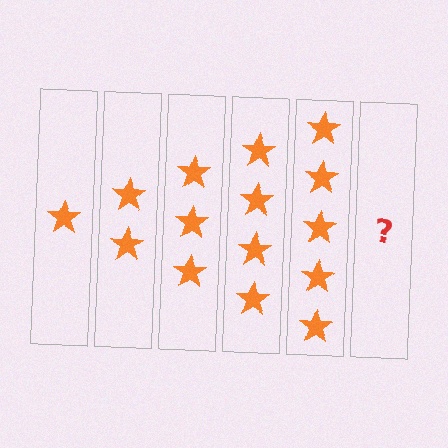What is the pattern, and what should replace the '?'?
The pattern is that each step adds one more star. The '?' should be 6 stars.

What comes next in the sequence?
The next element should be 6 stars.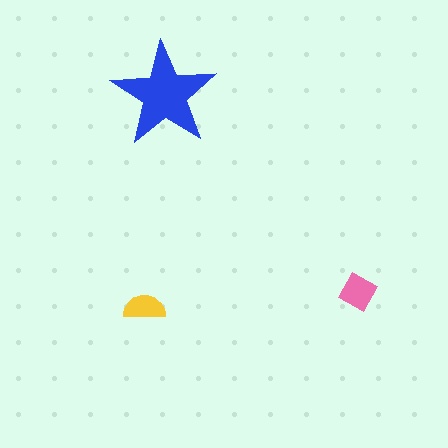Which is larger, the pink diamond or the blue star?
The blue star.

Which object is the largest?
The blue star.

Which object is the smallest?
The yellow semicircle.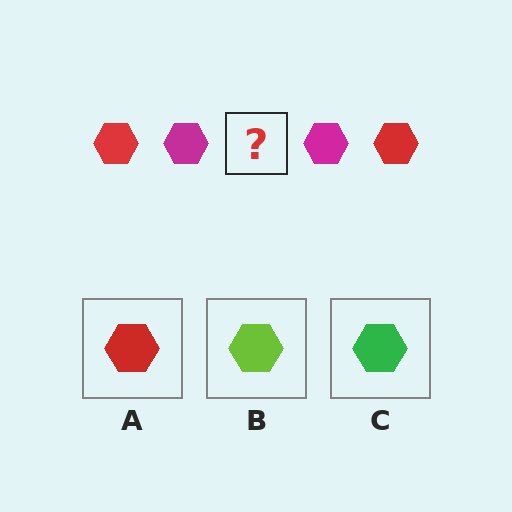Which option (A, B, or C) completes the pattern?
A.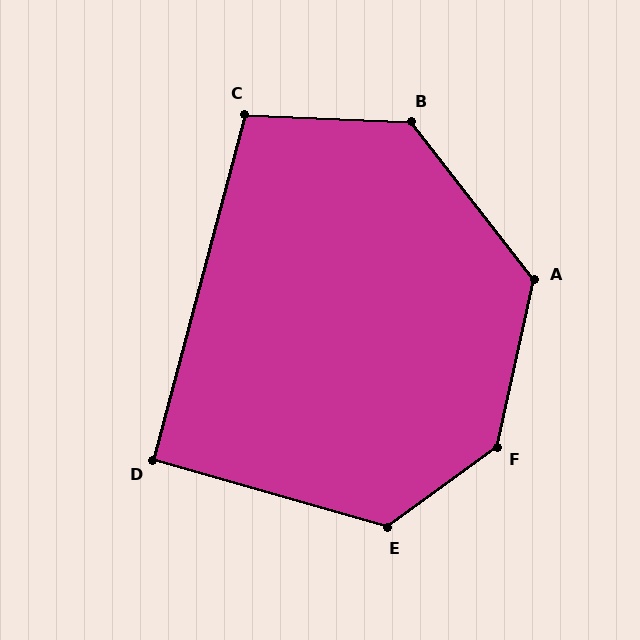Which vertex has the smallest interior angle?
D, at approximately 91 degrees.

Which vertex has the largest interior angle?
F, at approximately 139 degrees.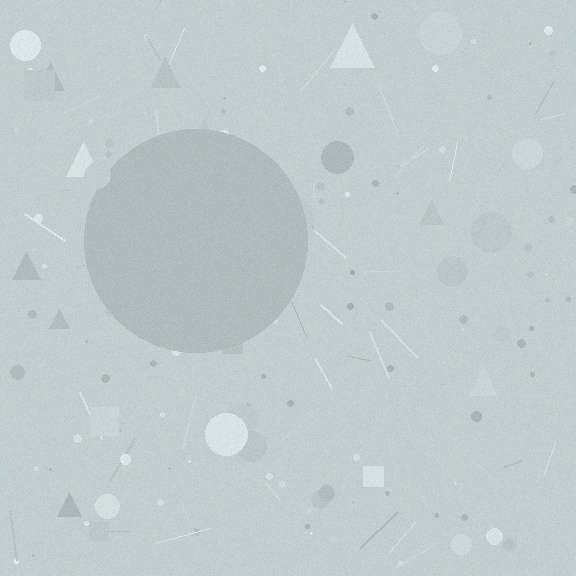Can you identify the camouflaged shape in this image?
The camouflaged shape is a circle.